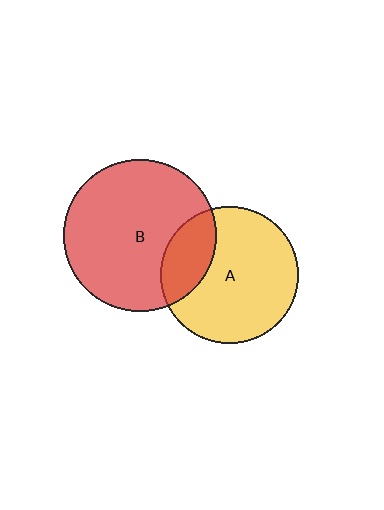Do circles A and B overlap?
Yes.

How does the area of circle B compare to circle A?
Approximately 1.2 times.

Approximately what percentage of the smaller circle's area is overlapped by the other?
Approximately 25%.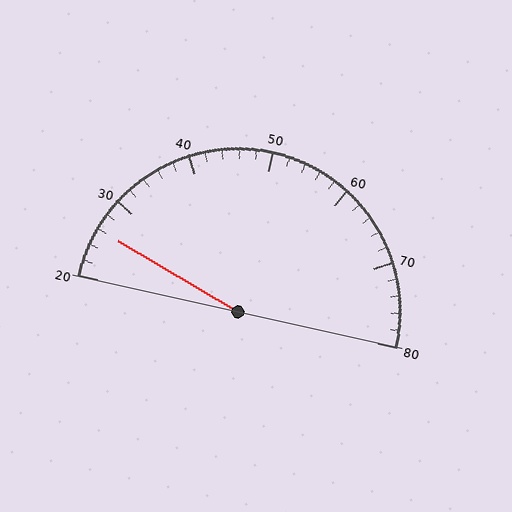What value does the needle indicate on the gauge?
The needle indicates approximately 26.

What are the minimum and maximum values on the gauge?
The gauge ranges from 20 to 80.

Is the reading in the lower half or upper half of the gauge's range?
The reading is in the lower half of the range (20 to 80).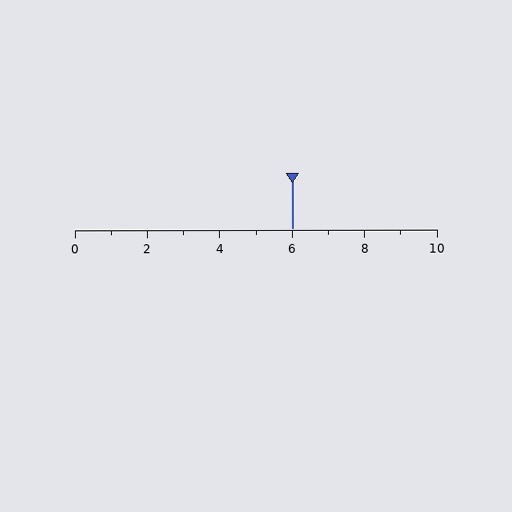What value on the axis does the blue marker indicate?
The marker indicates approximately 6.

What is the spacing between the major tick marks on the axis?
The major ticks are spaced 2 apart.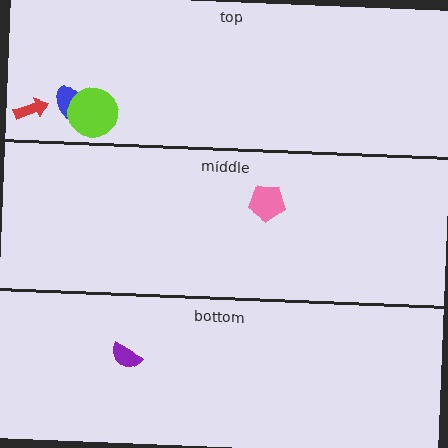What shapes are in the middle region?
The pink pentagon.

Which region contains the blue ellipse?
The top region.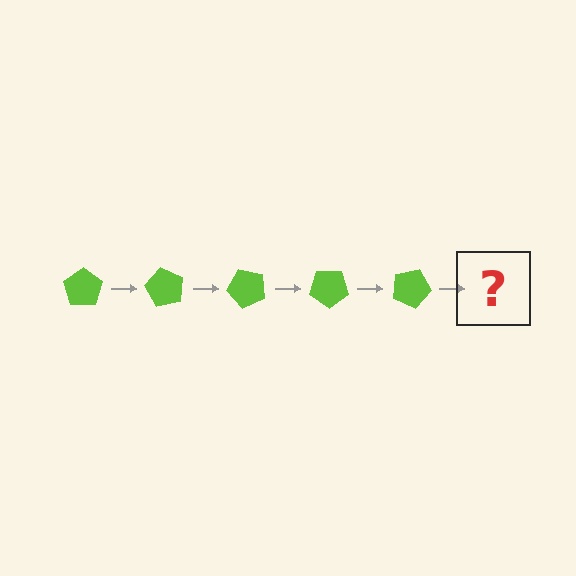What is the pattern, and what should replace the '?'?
The pattern is that the pentagon rotates 60 degrees each step. The '?' should be a lime pentagon rotated 300 degrees.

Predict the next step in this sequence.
The next step is a lime pentagon rotated 300 degrees.